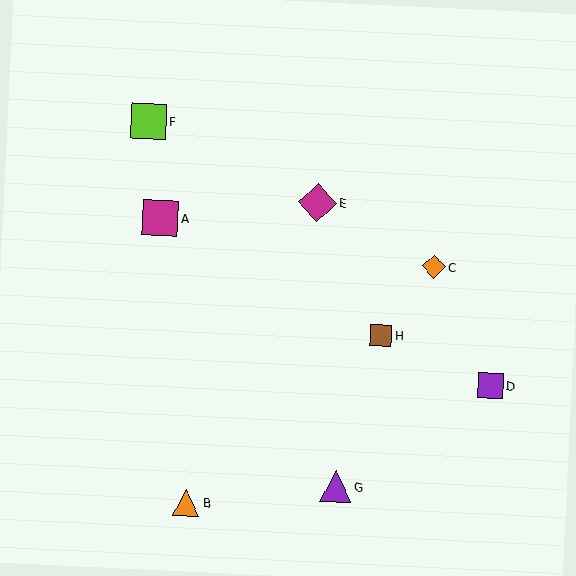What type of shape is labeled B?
Shape B is an orange triangle.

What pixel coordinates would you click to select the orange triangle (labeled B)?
Click at (186, 503) to select the orange triangle B.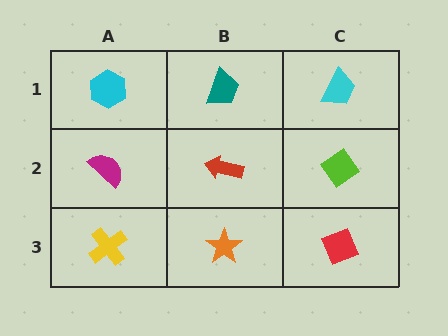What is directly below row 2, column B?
An orange star.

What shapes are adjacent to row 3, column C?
A lime diamond (row 2, column C), an orange star (row 3, column B).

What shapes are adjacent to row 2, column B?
A teal trapezoid (row 1, column B), an orange star (row 3, column B), a magenta semicircle (row 2, column A), a lime diamond (row 2, column C).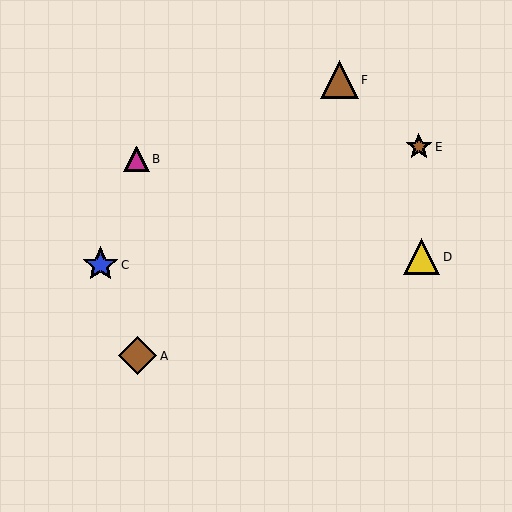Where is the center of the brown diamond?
The center of the brown diamond is at (137, 356).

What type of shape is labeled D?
Shape D is a yellow triangle.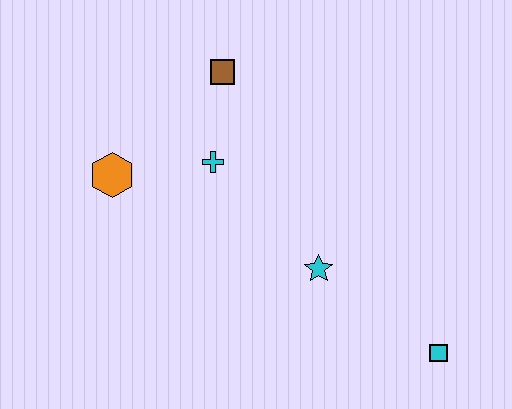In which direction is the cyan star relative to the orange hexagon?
The cyan star is to the right of the orange hexagon.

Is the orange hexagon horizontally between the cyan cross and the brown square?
No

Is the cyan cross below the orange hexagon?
No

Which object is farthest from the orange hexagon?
The cyan square is farthest from the orange hexagon.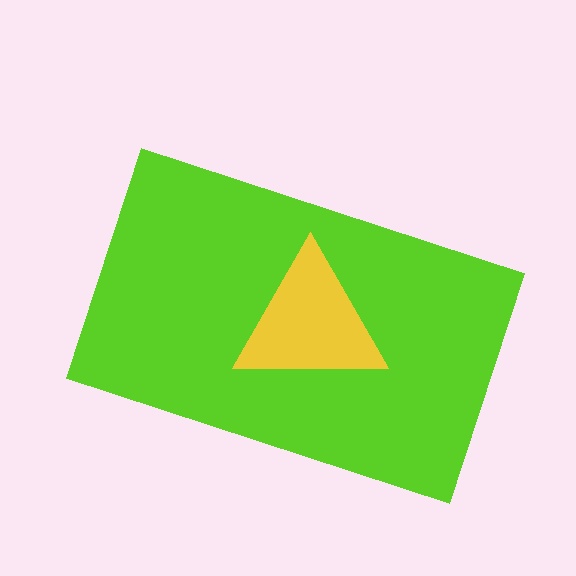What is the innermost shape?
The yellow triangle.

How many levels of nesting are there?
2.